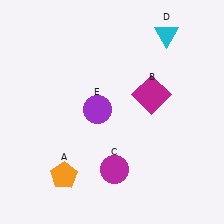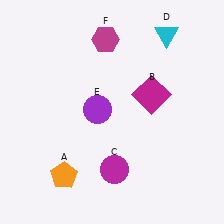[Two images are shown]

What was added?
A magenta hexagon (F) was added in Image 2.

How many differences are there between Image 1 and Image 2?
There is 1 difference between the two images.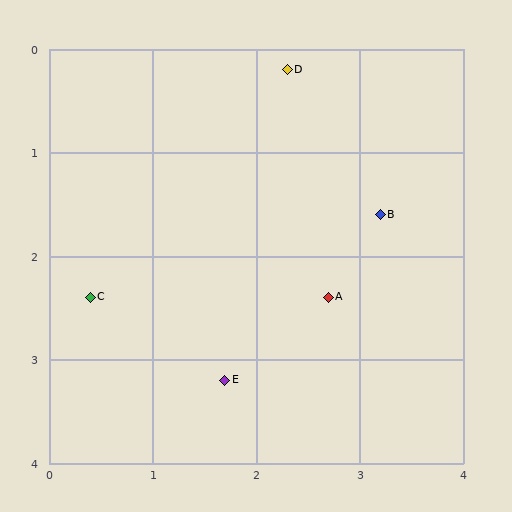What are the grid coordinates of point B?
Point B is at approximately (3.2, 1.6).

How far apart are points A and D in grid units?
Points A and D are about 2.2 grid units apart.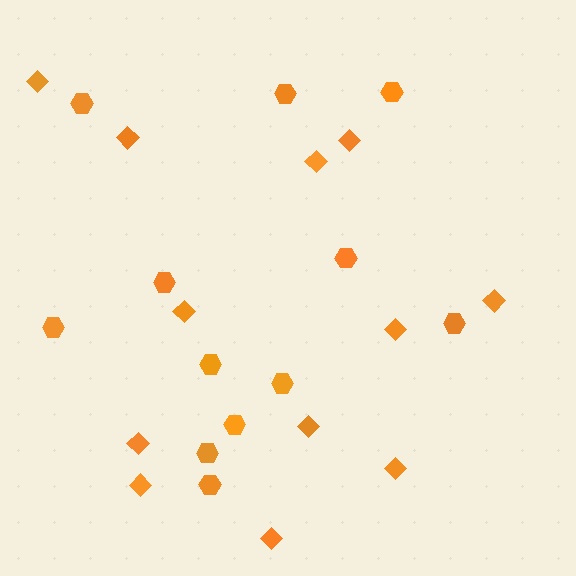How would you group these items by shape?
There are 2 groups: one group of hexagons (12) and one group of diamonds (12).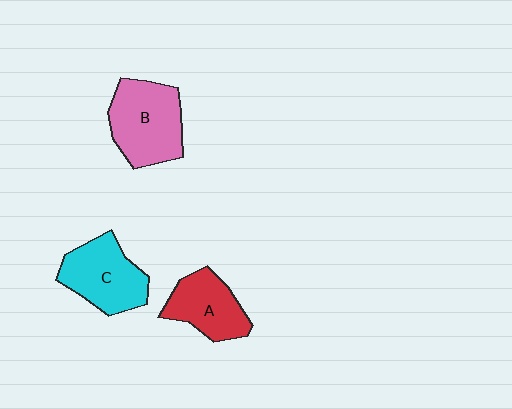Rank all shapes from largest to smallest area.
From largest to smallest: B (pink), C (cyan), A (red).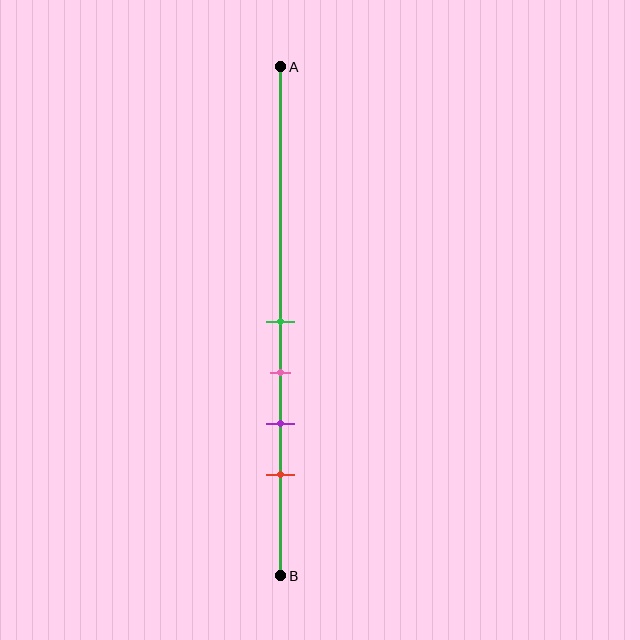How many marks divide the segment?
There are 4 marks dividing the segment.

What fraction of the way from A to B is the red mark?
The red mark is approximately 80% (0.8) of the way from A to B.